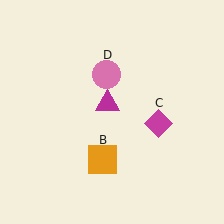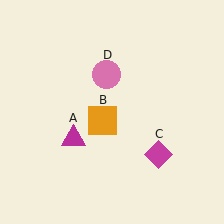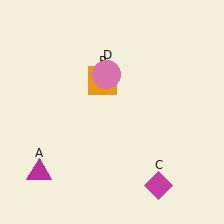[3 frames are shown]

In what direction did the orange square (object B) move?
The orange square (object B) moved up.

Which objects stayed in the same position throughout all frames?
Pink circle (object D) remained stationary.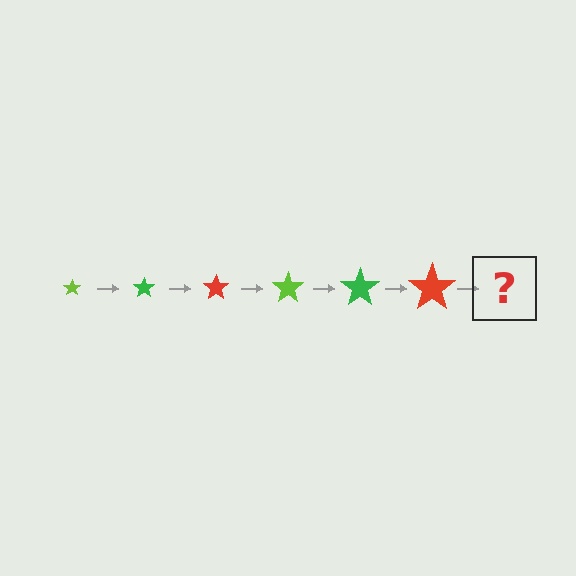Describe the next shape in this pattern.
It should be a lime star, larger than the previous one.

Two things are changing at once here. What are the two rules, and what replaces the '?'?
The two rules are that the star grows larger each step and the color cycles through lime, green, and red. The '?' should be a lime star, larger than the previous one.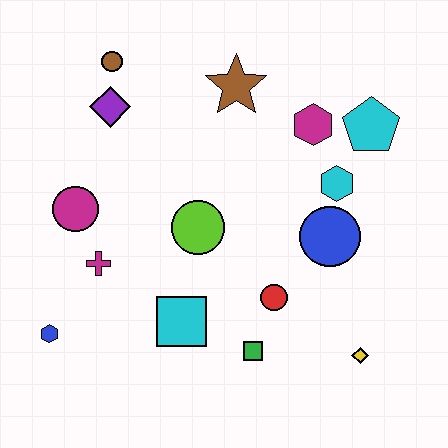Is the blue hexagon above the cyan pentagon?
No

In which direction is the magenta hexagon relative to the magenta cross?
The magenta hexagon is to the right of the magenta cross.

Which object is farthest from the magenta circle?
The yellow diamond is farthest from the magenta circle.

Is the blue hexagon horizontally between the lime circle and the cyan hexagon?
No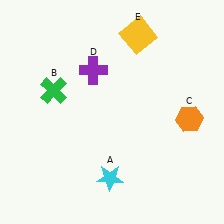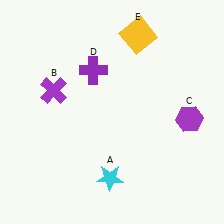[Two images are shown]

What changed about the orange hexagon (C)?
In Image 1, C is orange. In Image 2, it changed to purple.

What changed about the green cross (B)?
In Image 1, B is green. In Image 2, it changed to purple.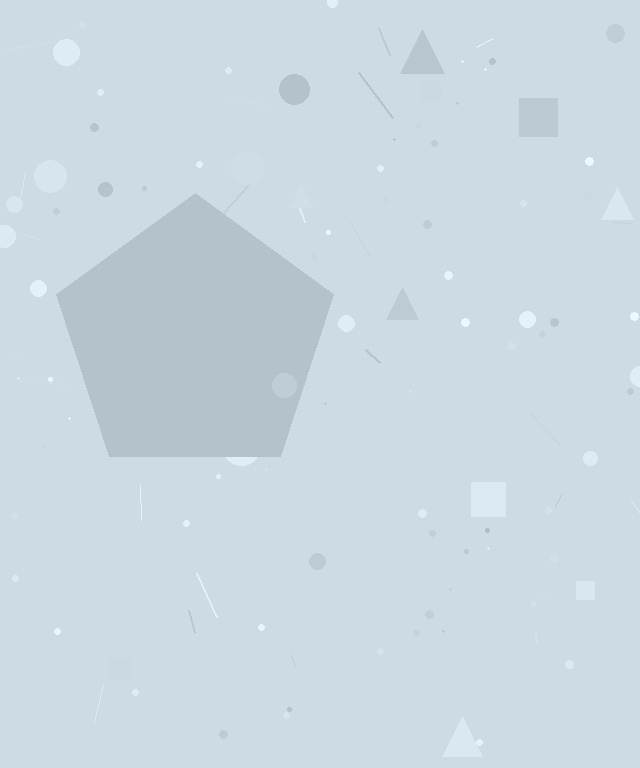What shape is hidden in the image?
A pentagon is hidden in the image.